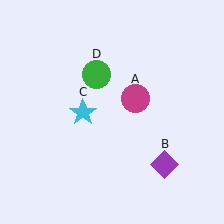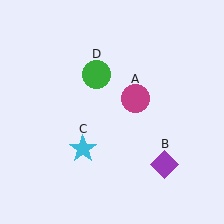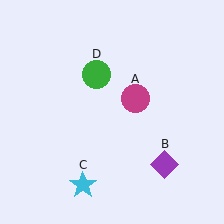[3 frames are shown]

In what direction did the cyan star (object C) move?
The cyan star (object C) moved down.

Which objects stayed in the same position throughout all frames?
Magenta circle (object A) and purple diamond (object B) and green circle (object D) remained stationary.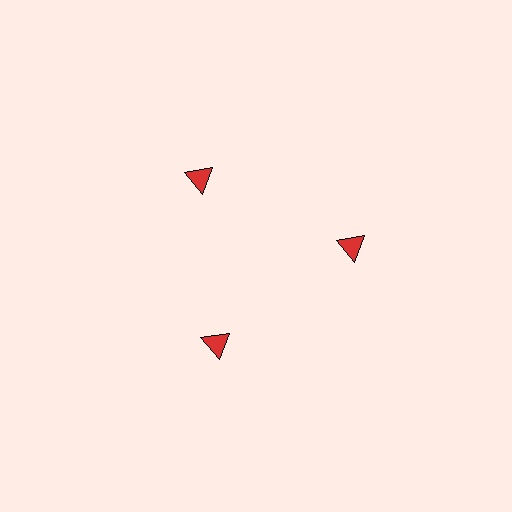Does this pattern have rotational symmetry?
Yes, this pattern has 3-fold rotational symmetry. It looks the same after rotating 120 degrees around the center.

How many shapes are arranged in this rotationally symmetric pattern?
There are 3 shapes, arranged in 3 groups of 1.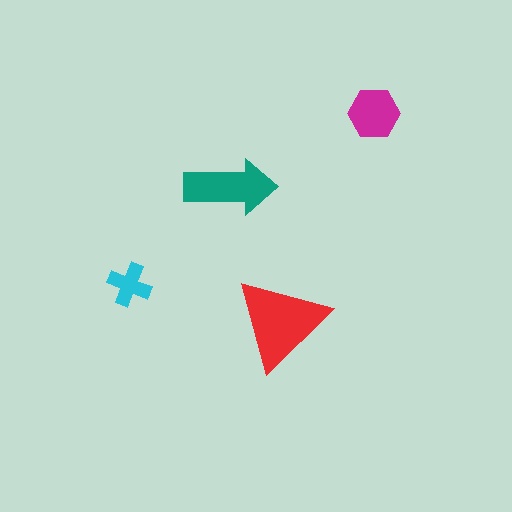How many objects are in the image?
There are 4 objects in the image.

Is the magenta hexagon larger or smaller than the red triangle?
Smaller.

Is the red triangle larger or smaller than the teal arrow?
Larger.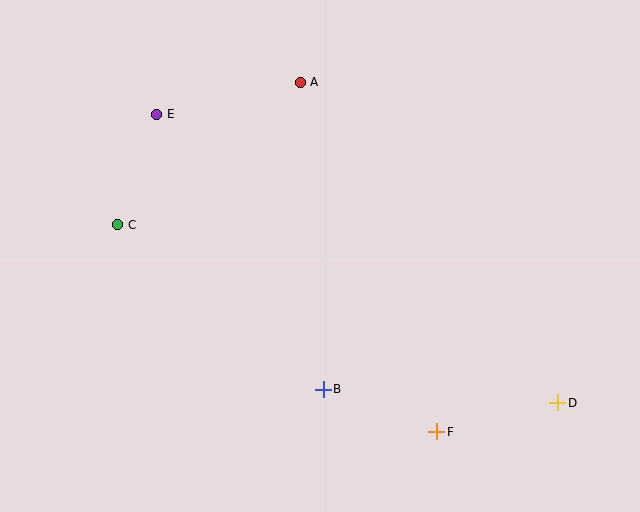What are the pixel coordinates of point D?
Point D is at (558, 403).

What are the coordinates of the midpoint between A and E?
The midpoint between A and E is at (229, 98).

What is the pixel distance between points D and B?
The distance between D and B is 235 pixels.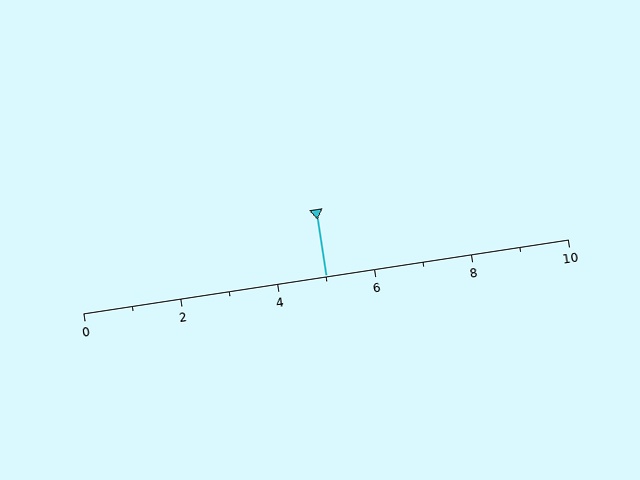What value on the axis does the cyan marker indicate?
The marker indicates approximately 5.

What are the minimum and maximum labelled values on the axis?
The axis runs from 0 to 10.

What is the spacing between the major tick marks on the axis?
The major ticks are spaced 2 apart.